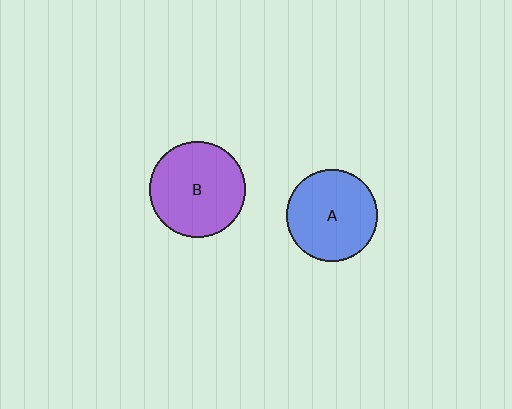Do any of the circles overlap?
No, none of the circles overlap.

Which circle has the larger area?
Circle B (purple).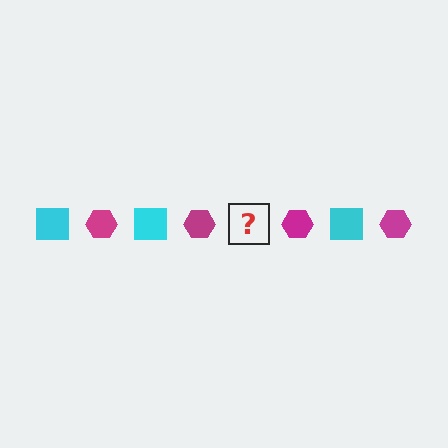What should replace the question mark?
The question mark should be replaced with a cyan square.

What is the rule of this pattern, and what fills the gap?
The rule is that the pattern alternates between cyan square and magenta hexagon. The gap should be filled with a cyan square.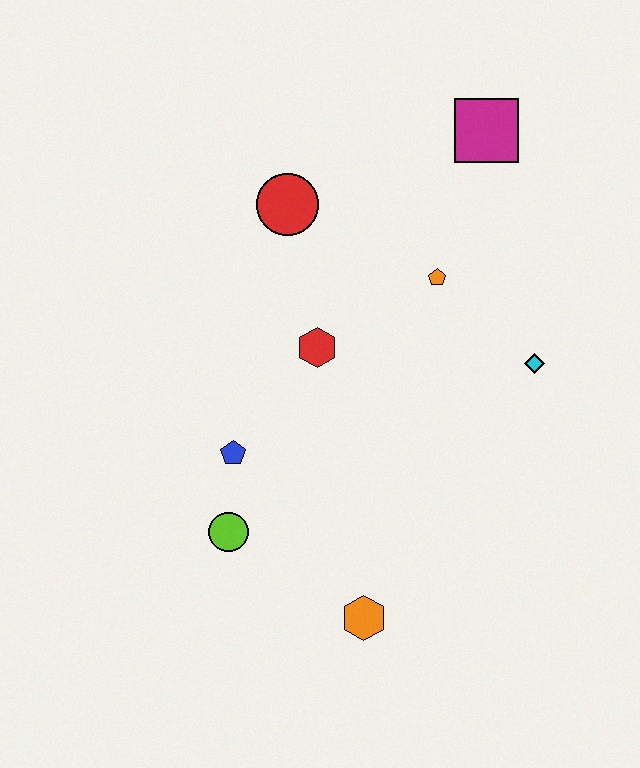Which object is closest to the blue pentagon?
The lime circle is closest to the blue pentagon.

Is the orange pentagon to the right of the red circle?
Yes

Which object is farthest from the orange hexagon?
The magenta square is farthest from the orange hexagon.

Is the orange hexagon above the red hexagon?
No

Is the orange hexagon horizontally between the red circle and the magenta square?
Yes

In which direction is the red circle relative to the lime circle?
The red circle is above the lime circle.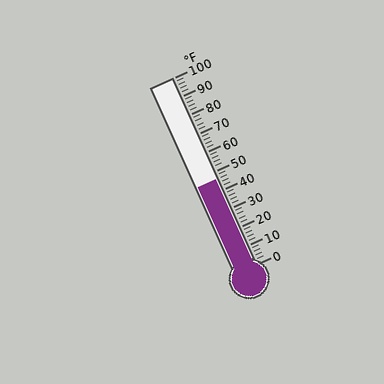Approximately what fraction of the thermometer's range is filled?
The thermometer is filled to approximately 45% of its range.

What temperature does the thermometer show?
The thermometer shows approximately 46°F.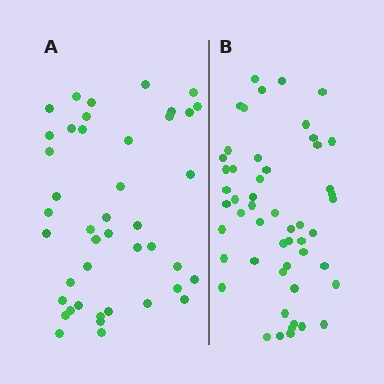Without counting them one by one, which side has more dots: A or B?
Region B (the right region) has more dots.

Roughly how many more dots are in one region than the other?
Region B has roughly 8 or so more dots than region A.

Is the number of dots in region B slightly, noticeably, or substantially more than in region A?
Region B has only slightly more — the two regions are fairly close. The ratio is roughly 1.2 to 1.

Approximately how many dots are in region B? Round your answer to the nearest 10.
About 50 dots. (The exact count is 52, which rounds to 50.)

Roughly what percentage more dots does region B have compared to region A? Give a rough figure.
About 20% more.